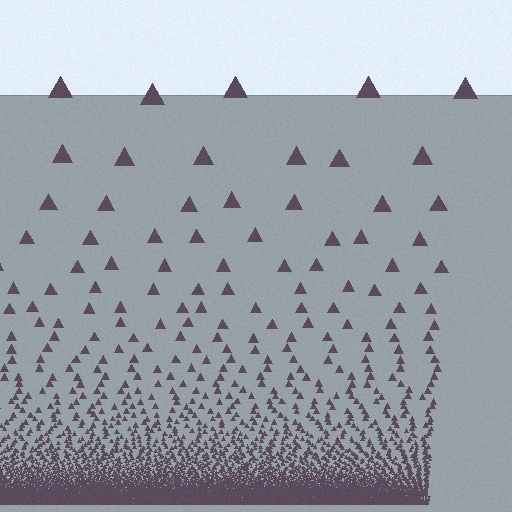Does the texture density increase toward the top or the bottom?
Density increases toward the bottom.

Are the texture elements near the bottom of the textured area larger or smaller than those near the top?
Smaller. The gradient is inverted — elements near the bottom are smaller and denser.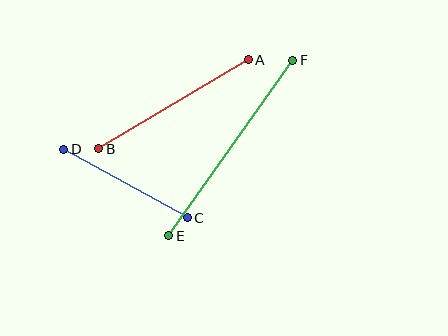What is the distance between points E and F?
The distance is approximately 215 pixels.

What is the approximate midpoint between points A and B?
The midpoint is at approximately (174, 104) pixels.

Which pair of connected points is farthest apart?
Points E and F are farthest apart.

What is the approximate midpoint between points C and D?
The midpoint is at approximately (125, 183) pixels.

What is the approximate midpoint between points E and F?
The midpoint is at approximately (231, 148) pixels.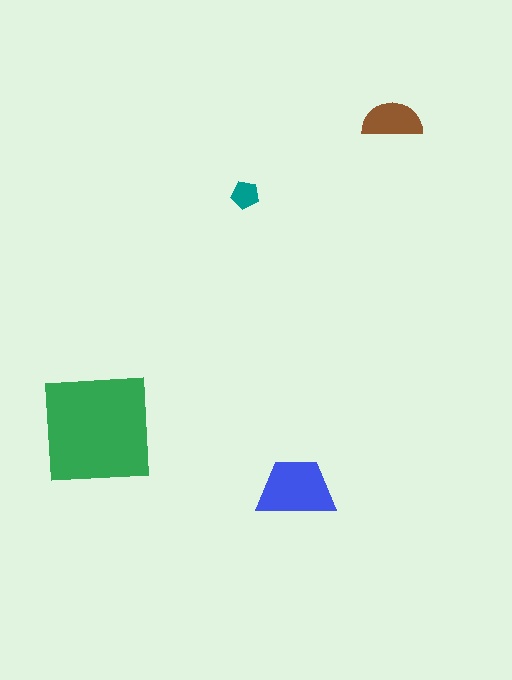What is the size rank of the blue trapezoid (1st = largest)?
2nd.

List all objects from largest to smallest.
The green square, the blue trapezoid, the brown semicircle, the teal pentagon.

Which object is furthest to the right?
The brown semicircle is rightmost.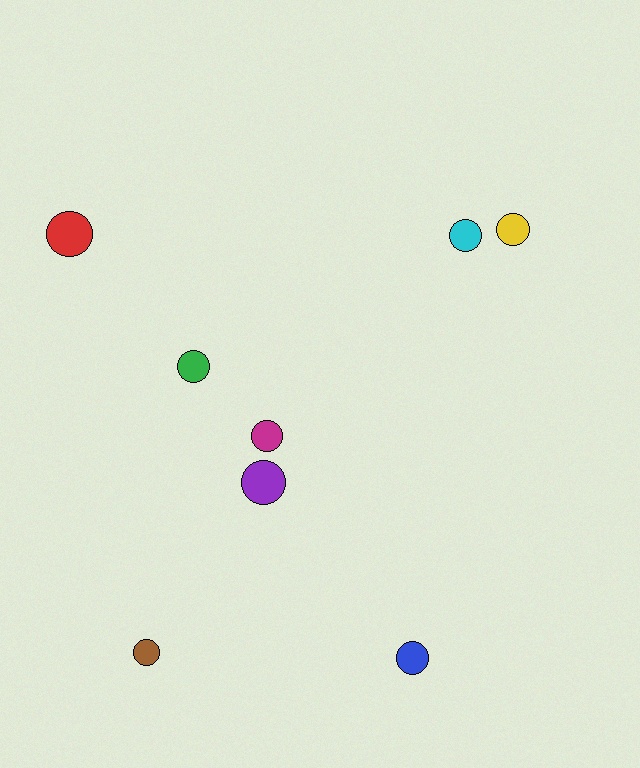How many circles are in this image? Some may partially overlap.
There are 8 circles.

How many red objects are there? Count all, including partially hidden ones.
There is 1 red object.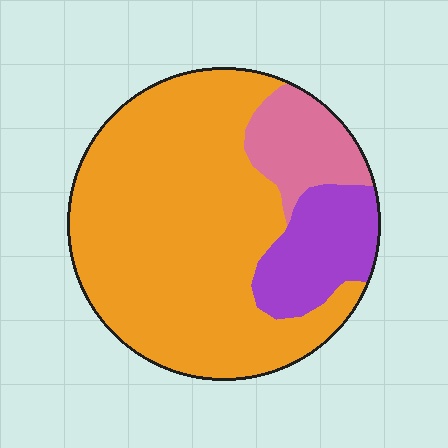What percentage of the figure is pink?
Pink takes up less than a quarter of the figure.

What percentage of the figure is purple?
Purple takes up about one sixth (1/6) of the figure.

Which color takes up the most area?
Orange, at roughly 70%.